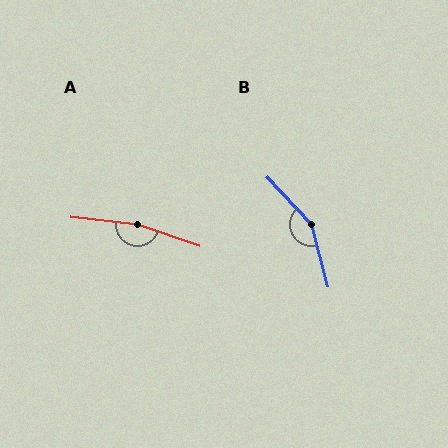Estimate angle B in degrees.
Approximately 151 degrees.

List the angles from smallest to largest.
B (151°), A (167°).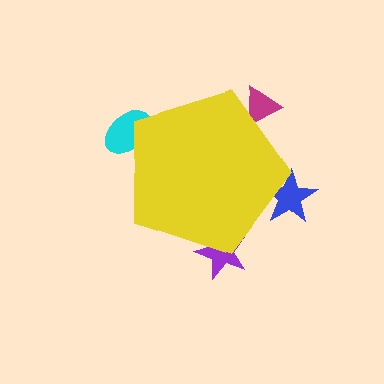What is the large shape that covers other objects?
A yellow pentagon.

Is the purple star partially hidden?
Yes, the purple star is partially hidden behind the yellow pentagon.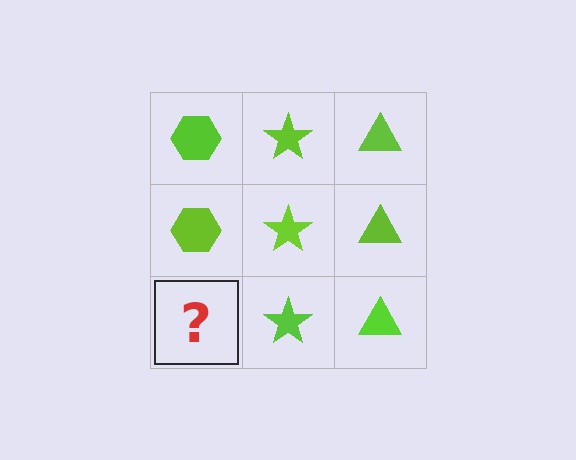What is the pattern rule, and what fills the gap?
The rule is that each column has a consistent shape. The gap should be filled with a lime hexagon.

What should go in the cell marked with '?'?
The missing cell should contain a lime hexagon.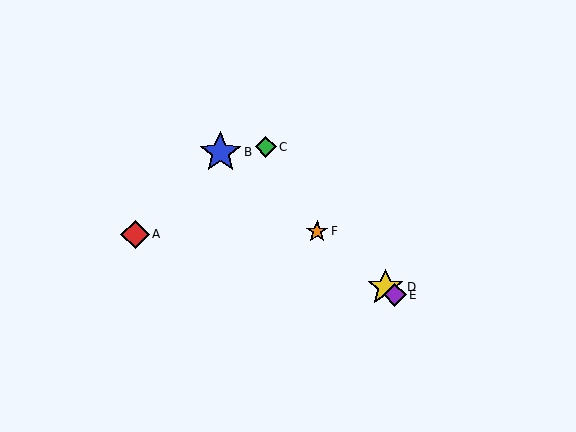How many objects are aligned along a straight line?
4 objects (B, D, E, F) are aligned along a straight line.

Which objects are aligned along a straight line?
Objects B, D, E, F are aligned along a straight line.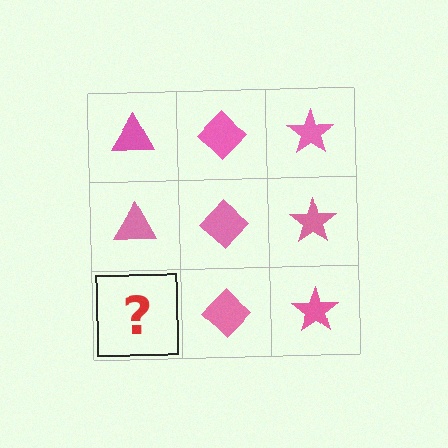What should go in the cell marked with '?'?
The missing cell should contain a pink triangle.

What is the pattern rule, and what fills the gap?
The rule is that each column has a consistent shape. The gap should be filled with a pink triangle.